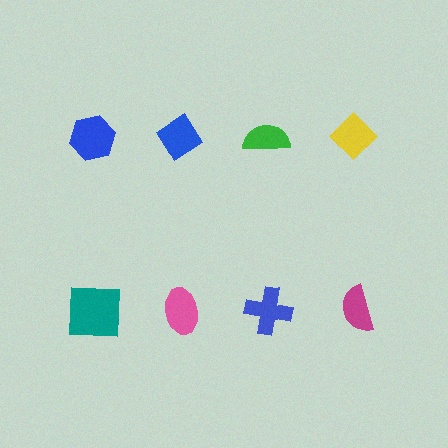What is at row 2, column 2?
A pink ellipse.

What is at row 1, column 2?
A blue diamond.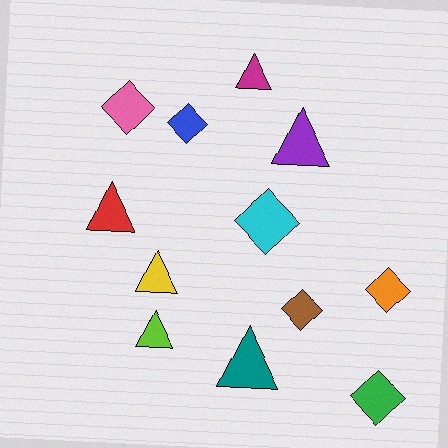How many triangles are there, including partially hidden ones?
There are 6 triangles.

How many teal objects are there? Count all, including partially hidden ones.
There is 1 teal object.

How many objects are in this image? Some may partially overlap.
There are 12 objects.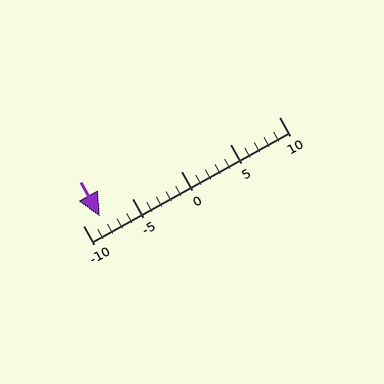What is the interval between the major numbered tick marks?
The major tick marks are spaced 5 units apart.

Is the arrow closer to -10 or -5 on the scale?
The arrow is closer to -10.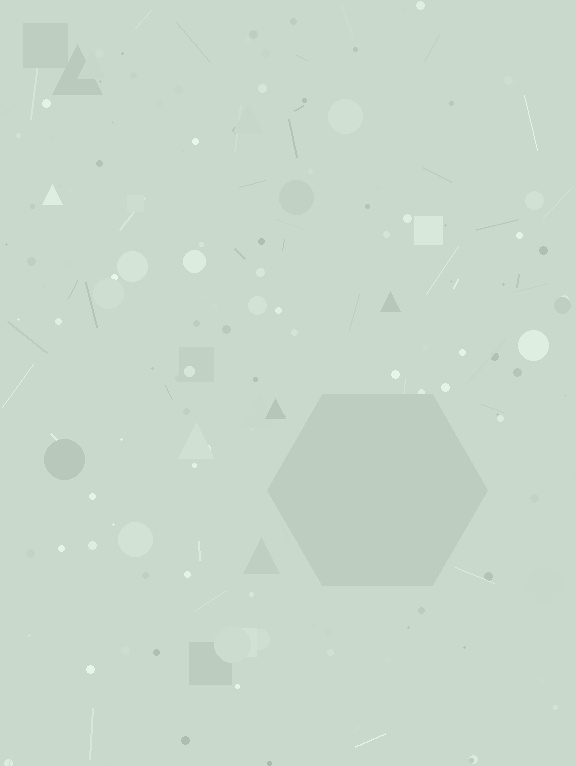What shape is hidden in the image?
A hexagon is hidden in the image.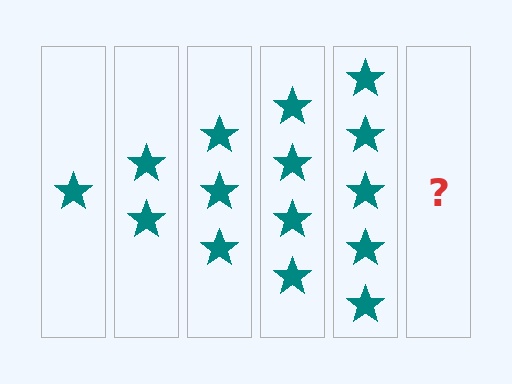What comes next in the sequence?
The next element should be 6 stars.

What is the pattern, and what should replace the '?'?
The pattern is that each step adds one more star. The '?' should be 6 stars.